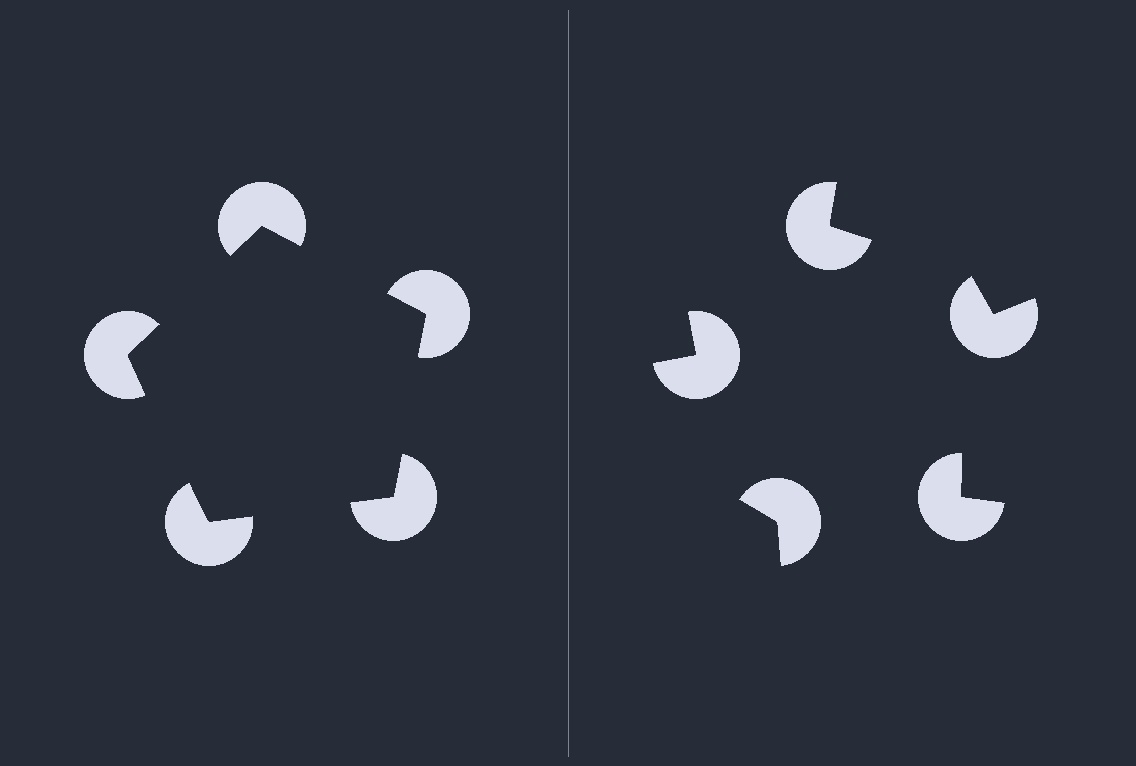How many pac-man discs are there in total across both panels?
10 — 5 on each side.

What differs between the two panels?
The pac-man discs are positioned identically on both sides; only the wedge orientations differ. On the left they align to a pentagon; on the right they are misaligned.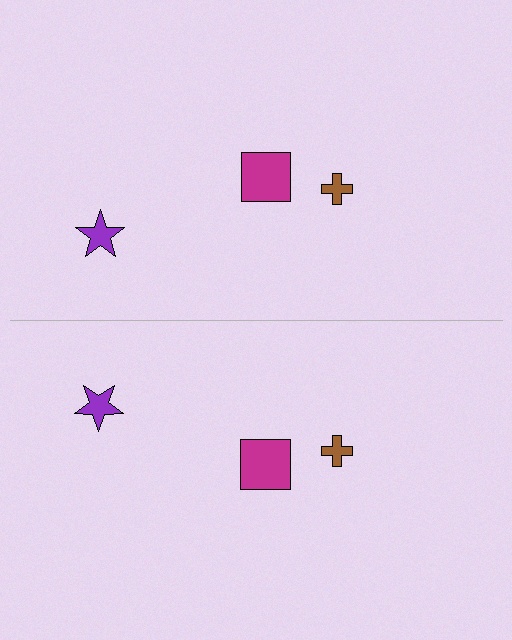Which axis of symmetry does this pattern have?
The pattern has a horizontal axis of symmetry running through the center of the image.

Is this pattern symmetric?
Yes, this pattern has bilateral (reflection) symmetry.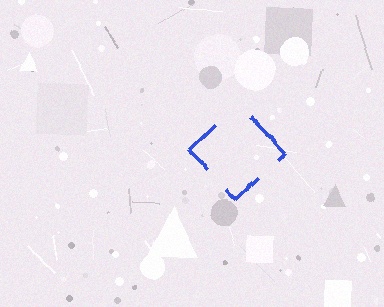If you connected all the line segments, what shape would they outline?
They would outline a diamond.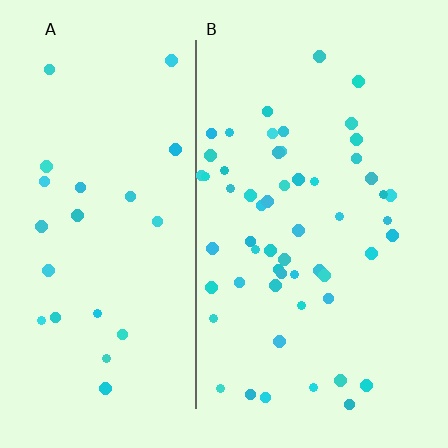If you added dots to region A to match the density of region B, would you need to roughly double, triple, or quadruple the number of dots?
Approximately double.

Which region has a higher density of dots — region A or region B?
B (the right).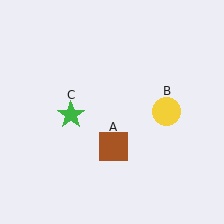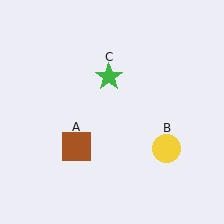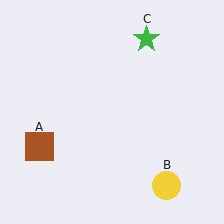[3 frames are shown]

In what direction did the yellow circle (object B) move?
The yellow circle (object B) moved down.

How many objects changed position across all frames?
3 objects changed position: brown square (object A), yellow circle (object B), green star (object C).